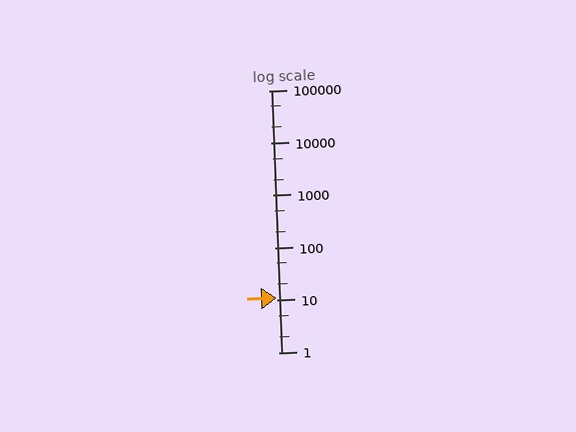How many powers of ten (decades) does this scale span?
The scale spans 5 decades, from 1 to 100000.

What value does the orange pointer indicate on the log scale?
The pointer indicates approximately 11.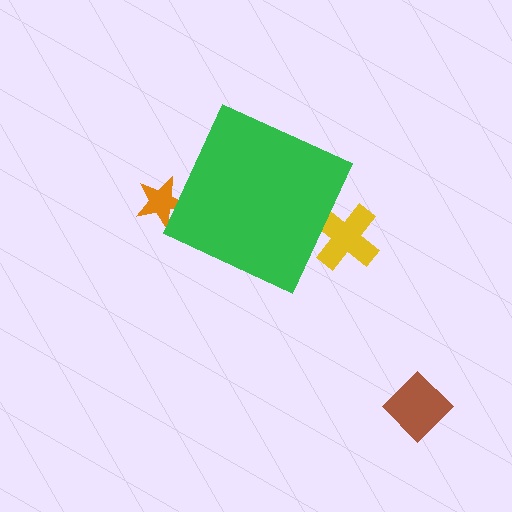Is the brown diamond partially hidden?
No, the brown diamond is fully visible.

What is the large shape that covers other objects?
A green diamond.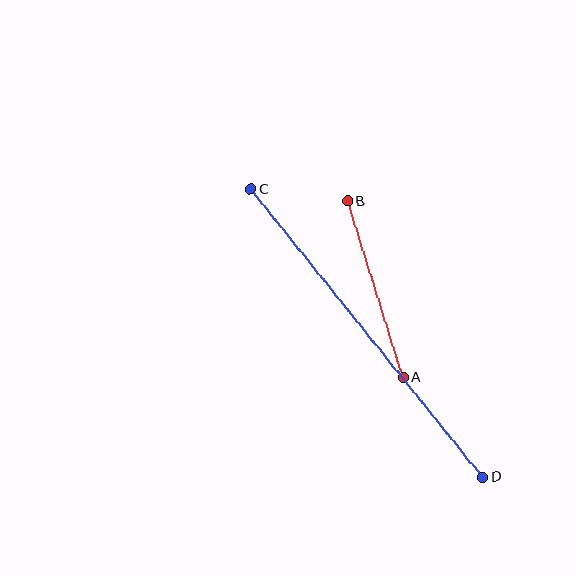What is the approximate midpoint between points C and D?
The midpoint is at approximately (367, 333) pixels.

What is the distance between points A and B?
The distance is approximately 185 pixels.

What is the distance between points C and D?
The distance is approximately 370 pixels.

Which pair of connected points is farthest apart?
Points C and D are farthest apart.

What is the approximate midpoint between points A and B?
The midpoint is at approximately (375, 289) pixels.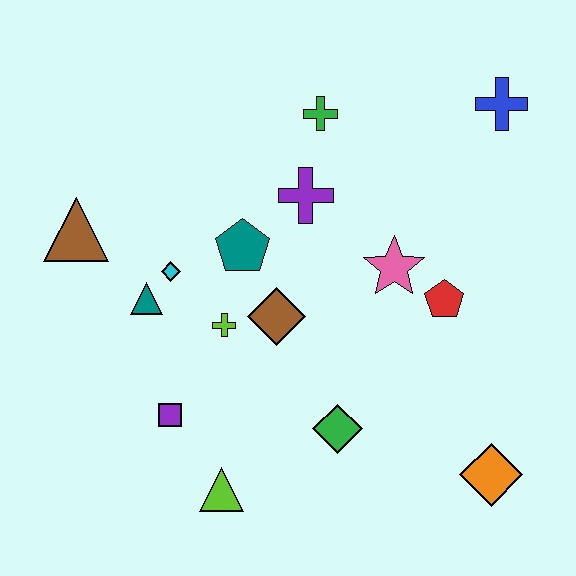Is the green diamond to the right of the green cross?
Yes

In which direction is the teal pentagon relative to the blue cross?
The teal pentagon is to the left of the blue cross.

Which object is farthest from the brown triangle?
The orange diamond is farthest from the brown triangle.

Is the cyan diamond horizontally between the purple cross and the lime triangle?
No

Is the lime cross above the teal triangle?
No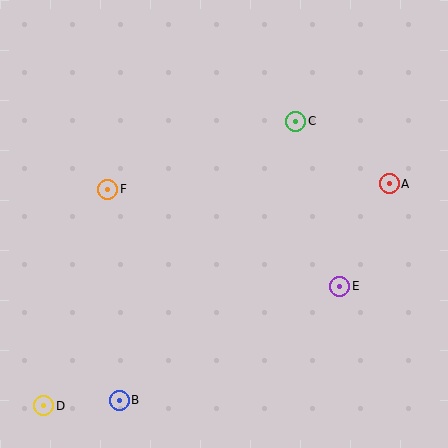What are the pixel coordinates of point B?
Point B is at (119, 400).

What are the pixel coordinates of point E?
Point E is at (340, 286).